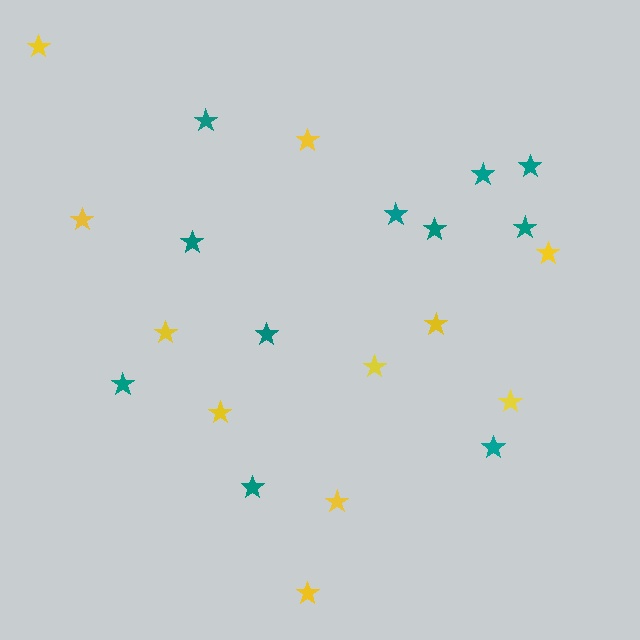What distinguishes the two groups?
There are 2 groups: one group of teal stars (11) and one group of yellow stars (11).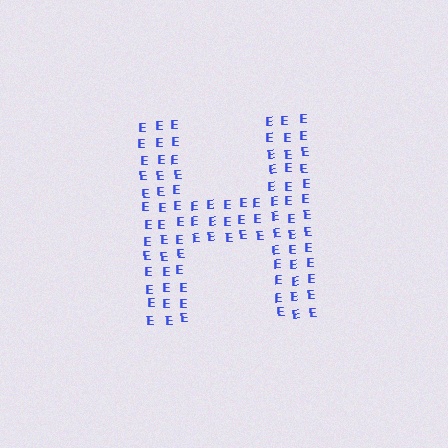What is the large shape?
The large shape is the letter H.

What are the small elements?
The small elements are letter E's.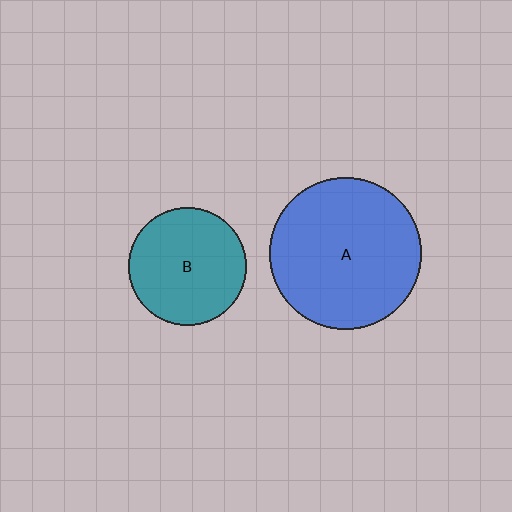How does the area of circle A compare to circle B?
Approximately 1.7 times.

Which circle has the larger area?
Circle A (blue).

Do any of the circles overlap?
No, none of the circles overlap.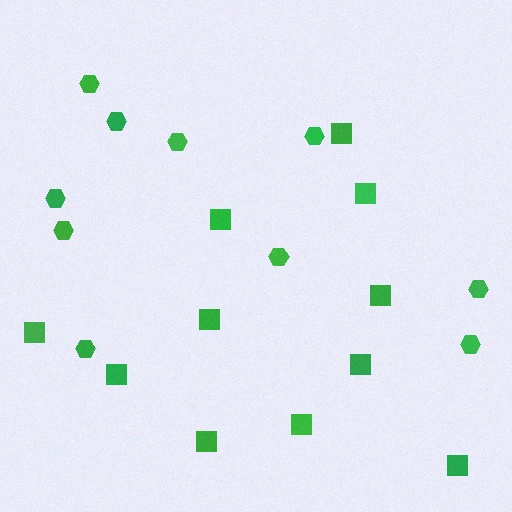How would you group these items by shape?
There are 2 groups: one group of squares (11) and one group of hexagons (10).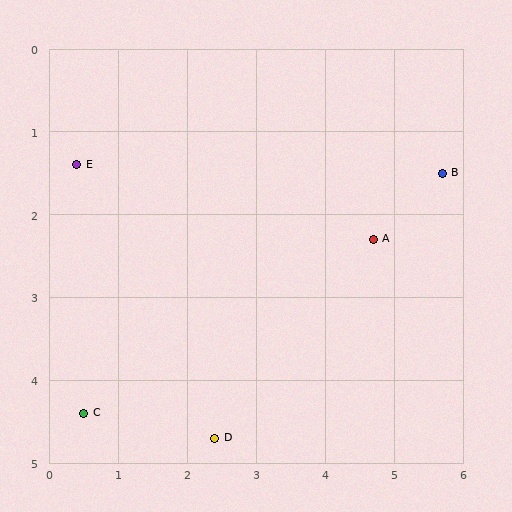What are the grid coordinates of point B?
Point B is at approximately (5.7, 1.5).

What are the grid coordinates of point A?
Point A is at approximately (4.7, 2.3).